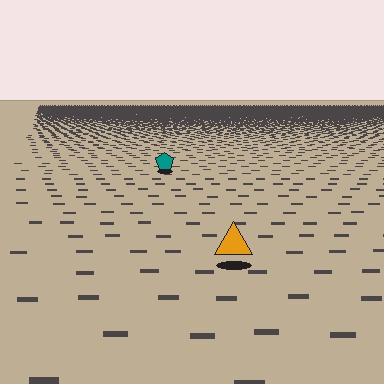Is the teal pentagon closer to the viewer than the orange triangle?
No. The orange triangle is closer — you can tell from the texture gradient: the ground texture is coarser near it.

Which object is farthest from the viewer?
The teal pentagon is farthest from the viewer. It appears smaller and the ground texture around it is denser.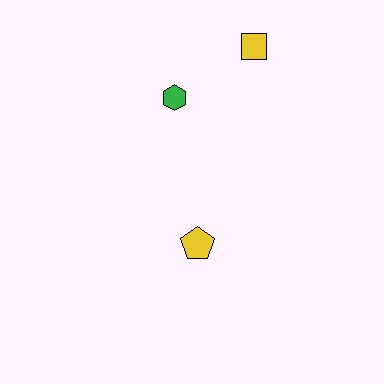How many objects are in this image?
There are 3 objects.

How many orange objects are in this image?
There are no orange objects.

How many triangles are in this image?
There are no triangles.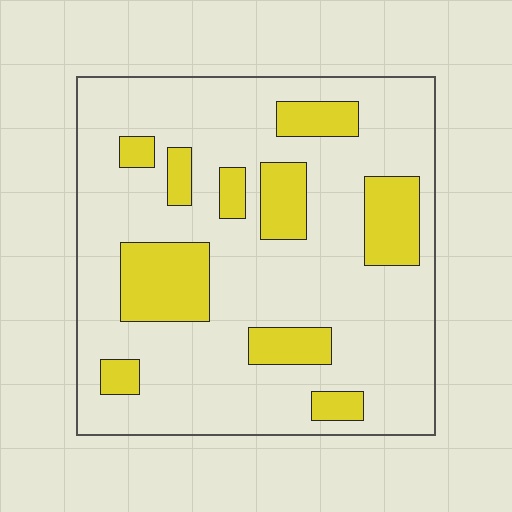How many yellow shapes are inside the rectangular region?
10.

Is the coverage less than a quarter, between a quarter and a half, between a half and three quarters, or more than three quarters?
Less than a quarter.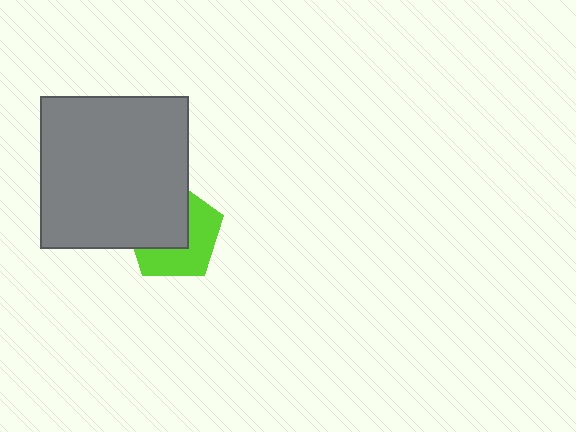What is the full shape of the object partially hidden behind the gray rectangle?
The partially hidden object is a lime pentagon.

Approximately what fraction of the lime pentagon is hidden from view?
Roughly 52% of the lime pentagon is hidden behind the gray rectangle.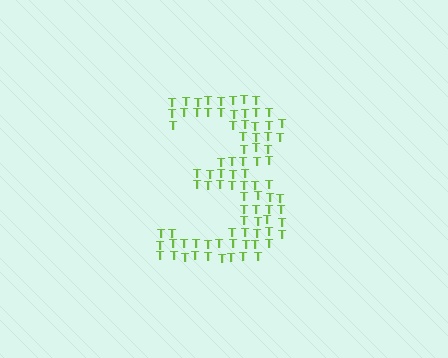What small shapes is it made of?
It is made of small letter T's.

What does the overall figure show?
The overall figure shows the digit 3.